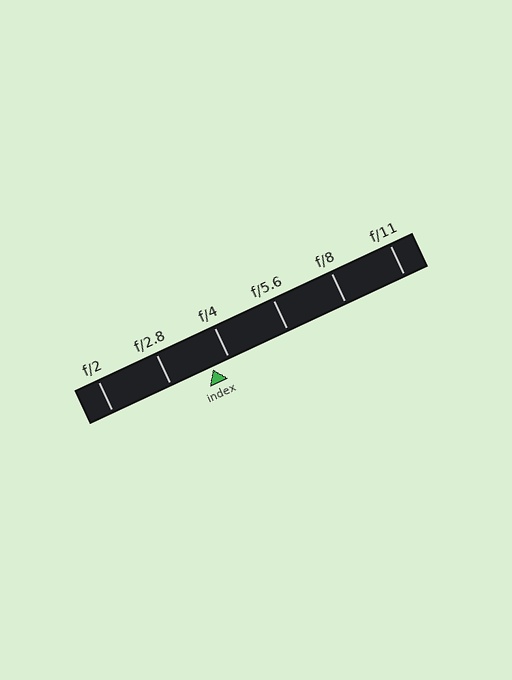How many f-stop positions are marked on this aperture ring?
There are 6 f-stop positions marked.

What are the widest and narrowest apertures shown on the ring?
The widest aperture shown is f/2 and the narrowest is f/11.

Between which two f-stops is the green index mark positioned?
The index mark is between f/2.8 and f/4.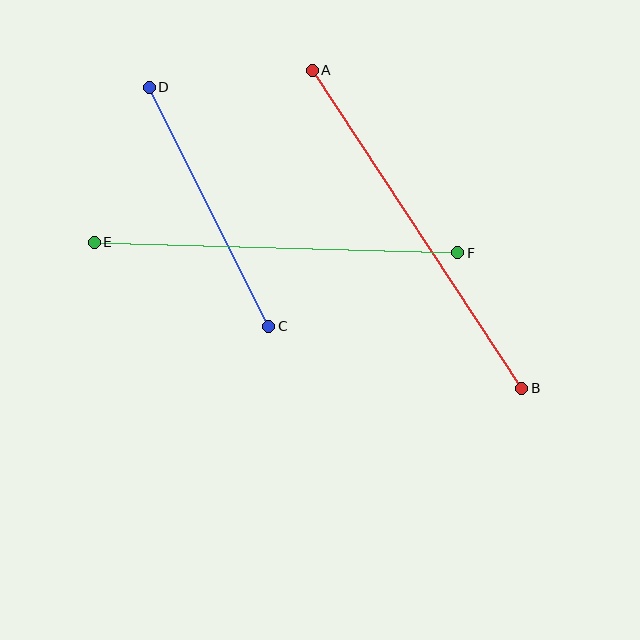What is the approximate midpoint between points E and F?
The midpoint is at approximately (276, 247) pixels.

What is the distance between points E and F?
The distance is approximately 364 pixels.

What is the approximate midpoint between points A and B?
The midpoint is at approximately (417, 229) pixels.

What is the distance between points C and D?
The distance is approximately 268 pixels.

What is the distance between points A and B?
The distance is approximately 381 pixels.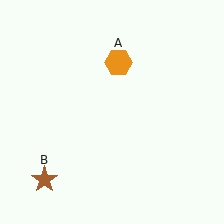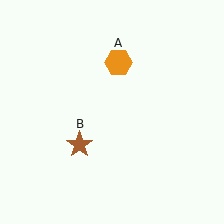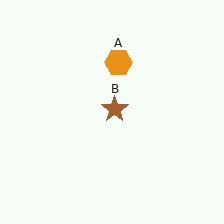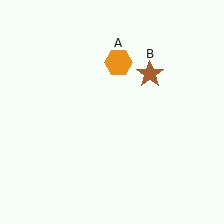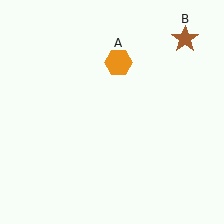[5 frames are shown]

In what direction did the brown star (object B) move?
The brown star (object B) moved up and to the right.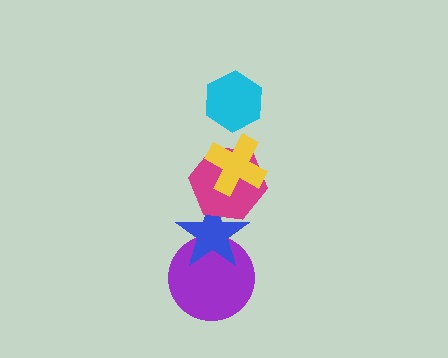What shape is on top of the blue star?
The magenta hexagon is on top of the blue star.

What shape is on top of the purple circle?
The blue star is on top of the purple circle.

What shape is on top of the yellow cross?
The cyan hexagon is on top of the yellow cross.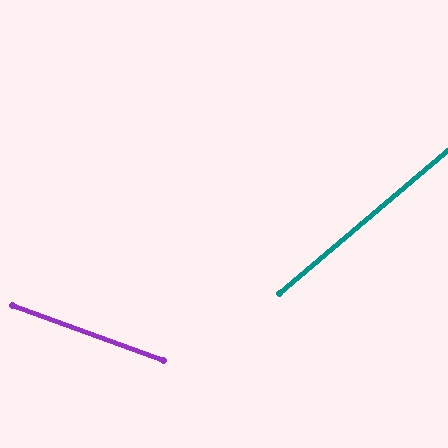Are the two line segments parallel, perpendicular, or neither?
Neither parallel nor perpendicular — they differ by about 60°.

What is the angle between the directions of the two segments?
Approximately 60 degrees.